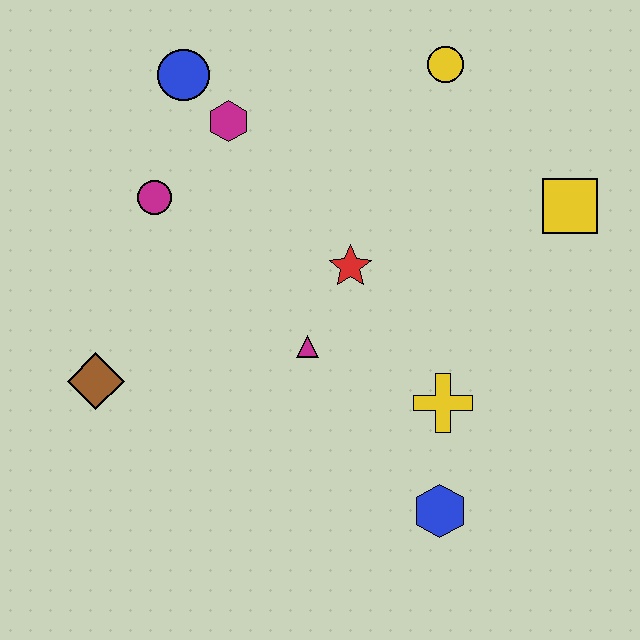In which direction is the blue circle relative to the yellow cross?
The blue circle is above the yellow cross.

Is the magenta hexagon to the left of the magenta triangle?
Yes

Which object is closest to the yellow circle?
The yellow square is closest to the yellow circle.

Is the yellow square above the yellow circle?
No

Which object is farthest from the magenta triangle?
The yellow circle is farthest from the magenta triangle.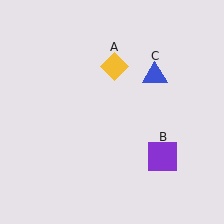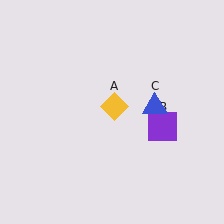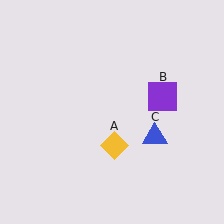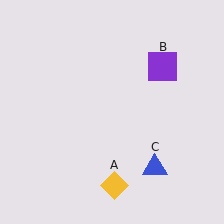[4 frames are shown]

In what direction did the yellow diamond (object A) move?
The yellow diamond (object A) moved down.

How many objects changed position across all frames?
3 objects changed position: yellow diamond (object A), purple square (object B), blue triangle (object C).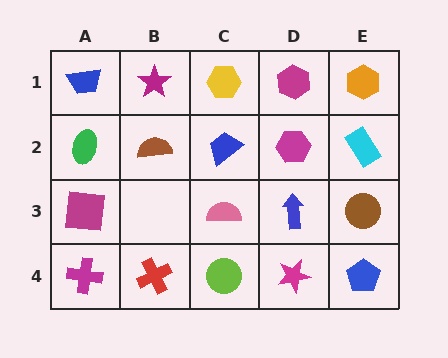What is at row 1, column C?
A yellow hexagon.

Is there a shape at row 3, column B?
No, that cell is empty.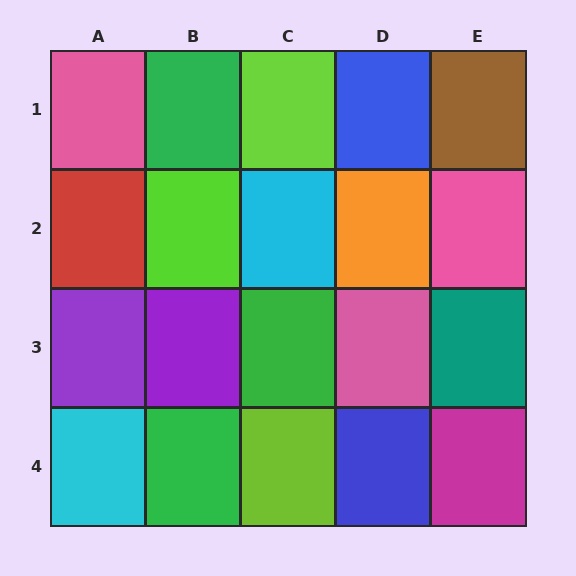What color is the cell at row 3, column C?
Green.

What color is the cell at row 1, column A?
Pink.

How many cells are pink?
3 cells are pink.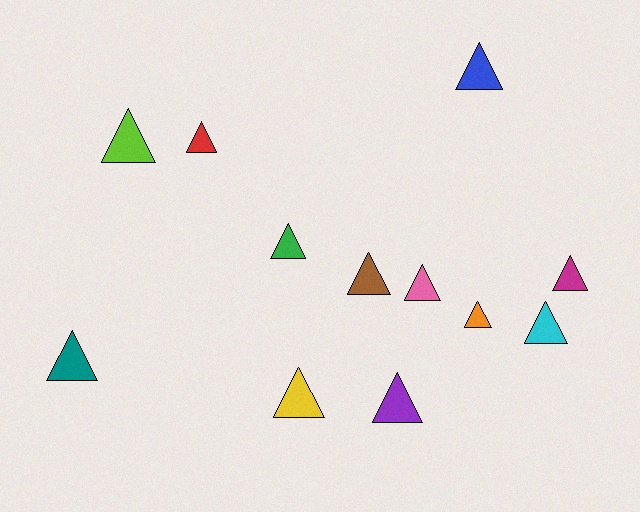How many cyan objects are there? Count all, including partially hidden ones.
There is 1 cyan object.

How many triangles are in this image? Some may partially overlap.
There are 12 triangles.